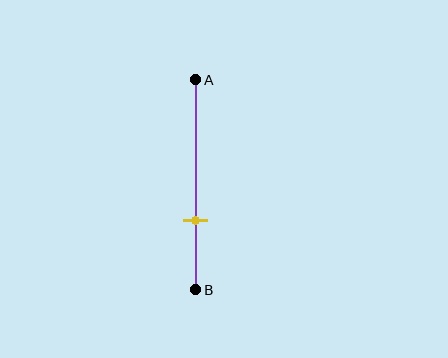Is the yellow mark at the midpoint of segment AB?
No, the mark is at about 65% from A, not at the 50% midpoint.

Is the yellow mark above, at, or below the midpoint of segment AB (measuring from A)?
The yellow mark is below the midpoint of segment AB.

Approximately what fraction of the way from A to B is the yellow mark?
The yellow mark is approximately 65% of the way from A to B.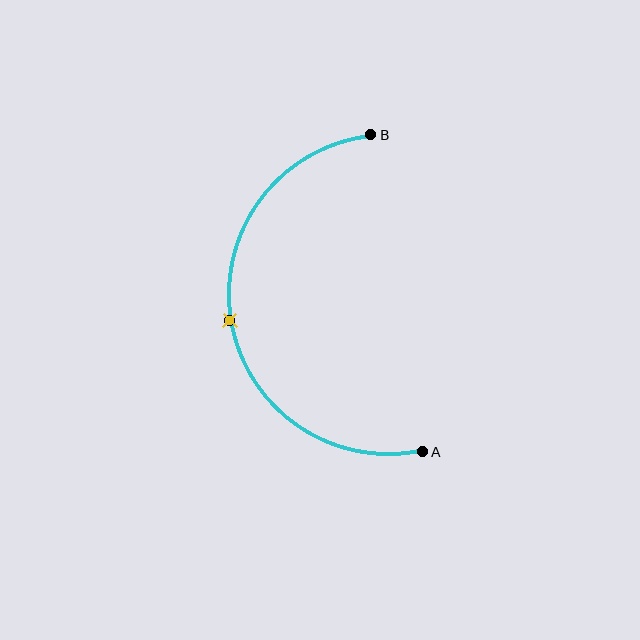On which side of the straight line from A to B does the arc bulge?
The arc bulges to the left of the straight line connecting A and B.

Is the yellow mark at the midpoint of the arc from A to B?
Yes. The yellow mark lies on the arc at equal arc-length from both A and B — it is the arc midpoint.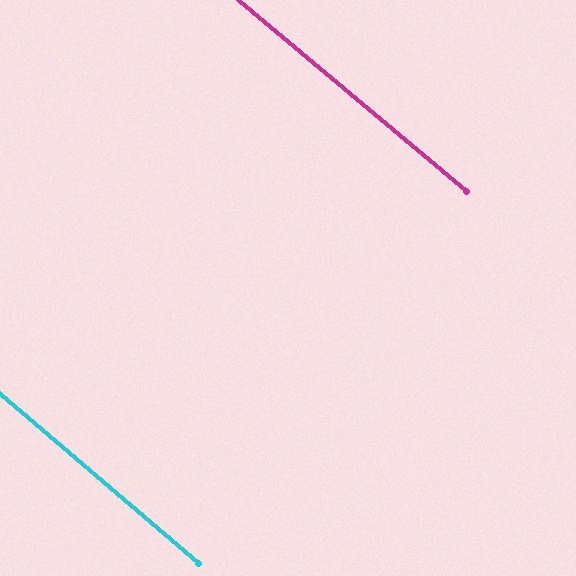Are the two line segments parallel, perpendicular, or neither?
Parallel — their directions differ by only 0.2°.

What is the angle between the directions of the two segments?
Approximately 0 degrees.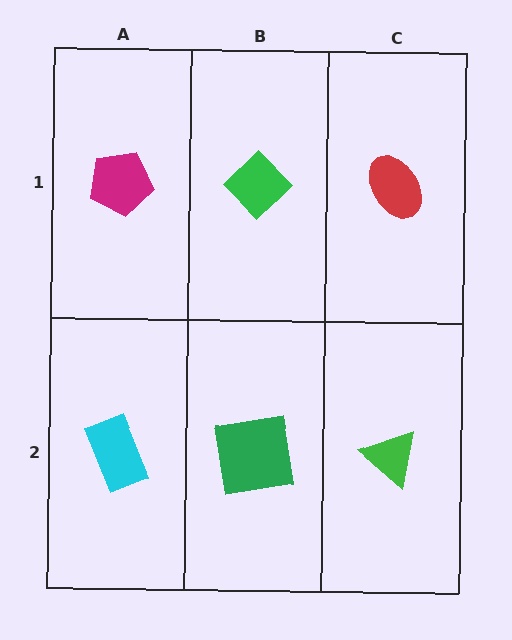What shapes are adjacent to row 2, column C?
A red ellipse (row 1, column C), a green square (row 2, column B).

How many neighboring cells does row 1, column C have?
2.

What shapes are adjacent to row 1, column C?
A green triangle (row 2, column C), a green diamond (row 1, column B).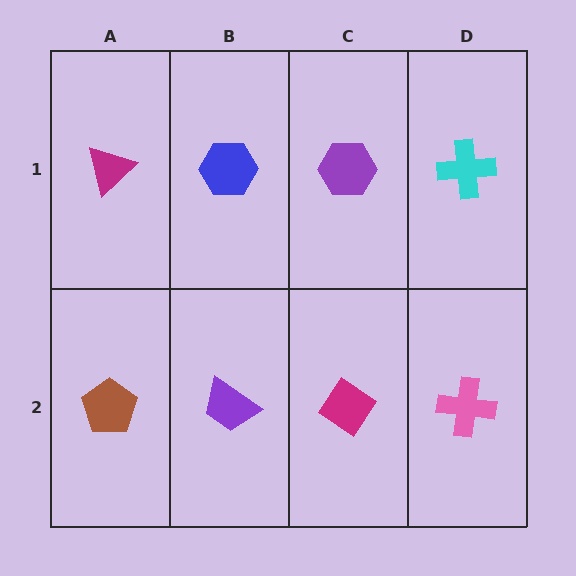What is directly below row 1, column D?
A pink cross.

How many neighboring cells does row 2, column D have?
2.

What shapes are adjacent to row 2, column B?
A blue hexagon (row 1, column B), a brown pentagon (row 2, column A), a magenta diamond (row 2, column C).